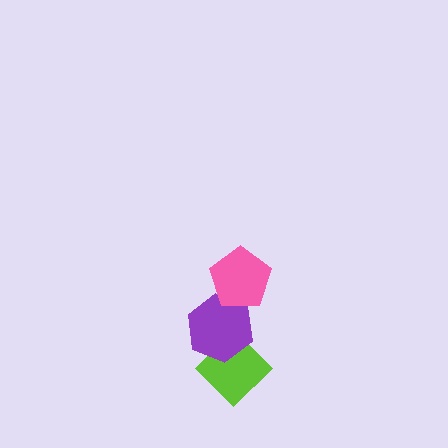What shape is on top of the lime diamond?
The purple hexagon is on top of the lime diamond.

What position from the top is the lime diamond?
The lime diamond is 3rd from the top.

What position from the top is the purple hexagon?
The purple hexagon is 2nd from the top.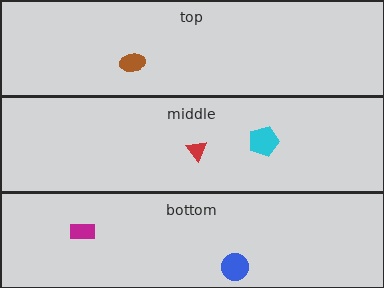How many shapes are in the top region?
1.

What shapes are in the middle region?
The red triangle, the cyan pentagon.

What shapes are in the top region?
The brown ellipse.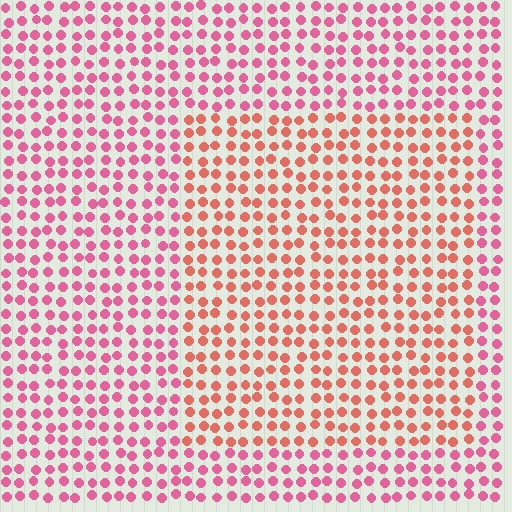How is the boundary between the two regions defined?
The boundary is defined purely by a slight shift in hue (about 32 degrees). Spacing, size, and orientation are identical on both sides.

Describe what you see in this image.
The image is filled with small pink elements in a uniform arrangement. A rectangle-shaped region is visible where the elements are tinted to a slightly different hue, forming a subtle color boundary.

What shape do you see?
I see a rectangle.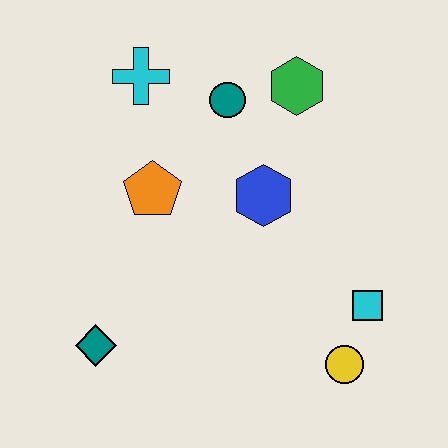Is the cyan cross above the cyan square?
Yes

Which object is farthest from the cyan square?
The cyan cross is farthest from the cyan square.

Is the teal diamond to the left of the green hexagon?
Yes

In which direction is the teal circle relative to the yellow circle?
The teal circle is above the yellow circle.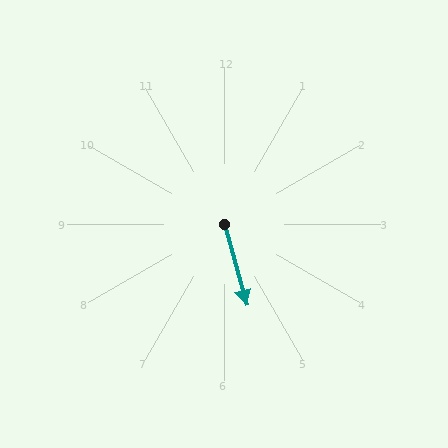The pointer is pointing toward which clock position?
Roughly 5 o'clock.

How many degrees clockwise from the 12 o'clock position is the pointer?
Approximately 165 degrees.